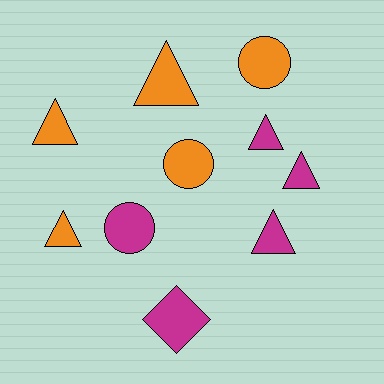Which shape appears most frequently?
Triangle, with 6 objects.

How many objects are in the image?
There are 10 objects.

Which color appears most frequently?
Magenta, with 5 objects.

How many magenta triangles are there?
There are 3 magenta triangles.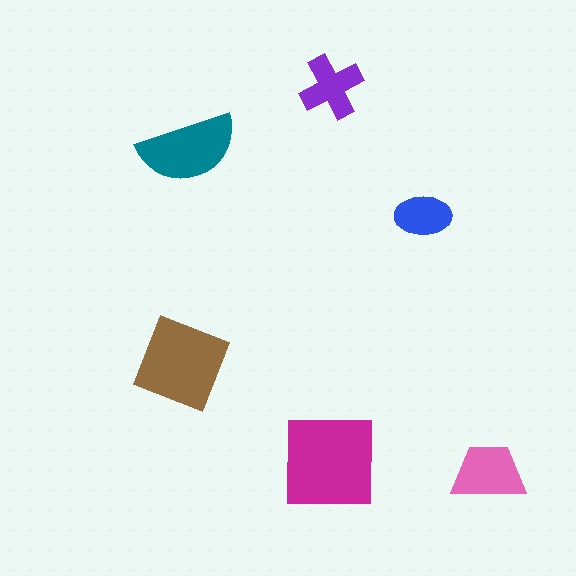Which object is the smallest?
The blue ellipse.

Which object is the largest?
The magenta square.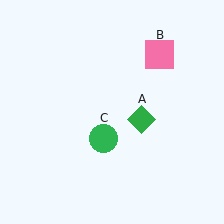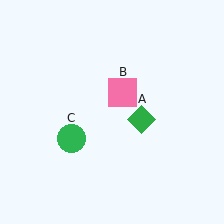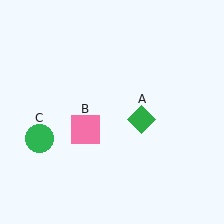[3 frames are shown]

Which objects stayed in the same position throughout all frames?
Green diamond (object A) remained stationary.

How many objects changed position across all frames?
2 objects changed position: pink square (object B), green circle (object C).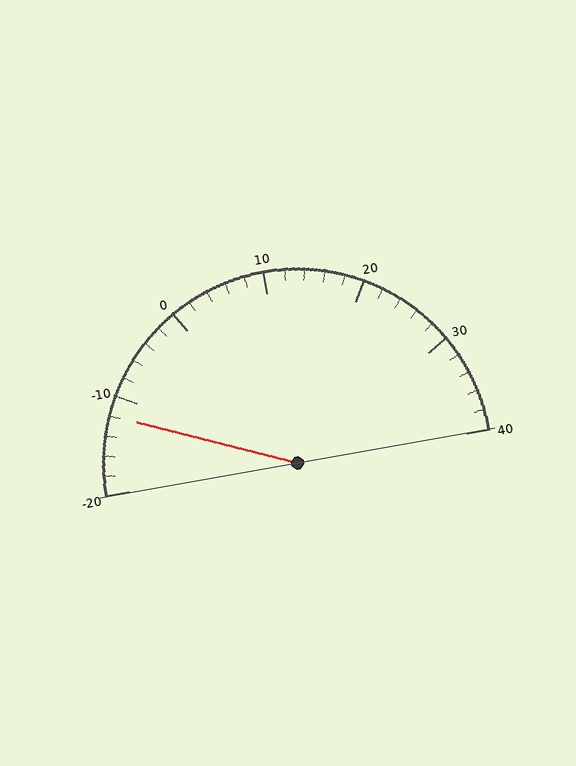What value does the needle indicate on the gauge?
The needle indicates approximately -12.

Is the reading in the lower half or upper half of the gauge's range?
The reading is in the lower half of the range (-20 to 40).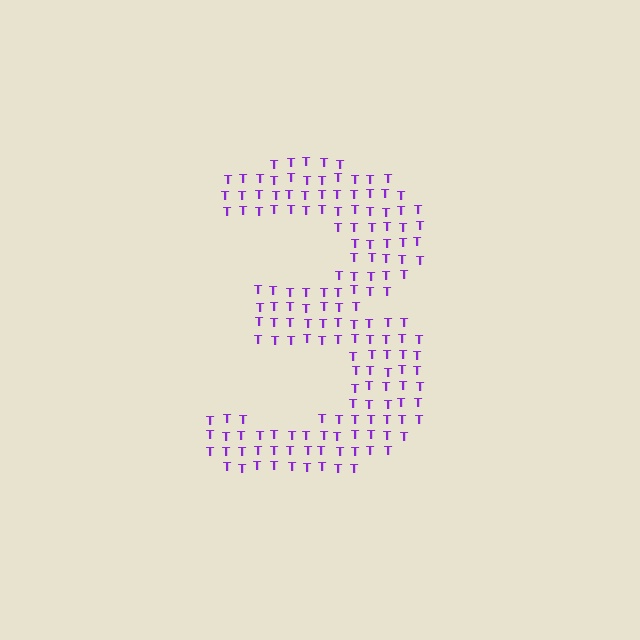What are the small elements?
The small elements are letter T's.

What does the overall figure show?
The overall figure shows the digit 3.